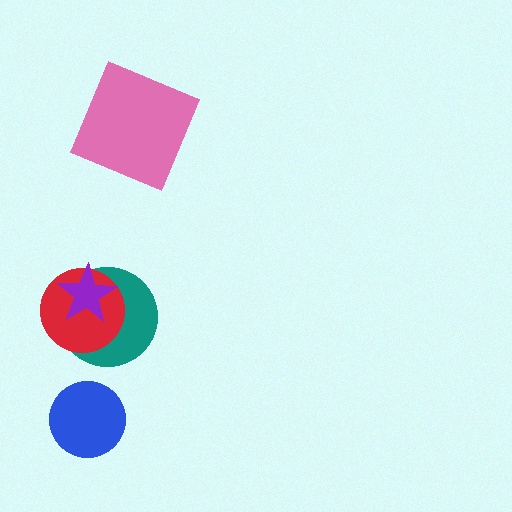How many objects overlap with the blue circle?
0 objects overlap with the blue circle.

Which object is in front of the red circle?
The purple star is in front of the red circle.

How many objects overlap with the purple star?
2 objects overlap with the purple star.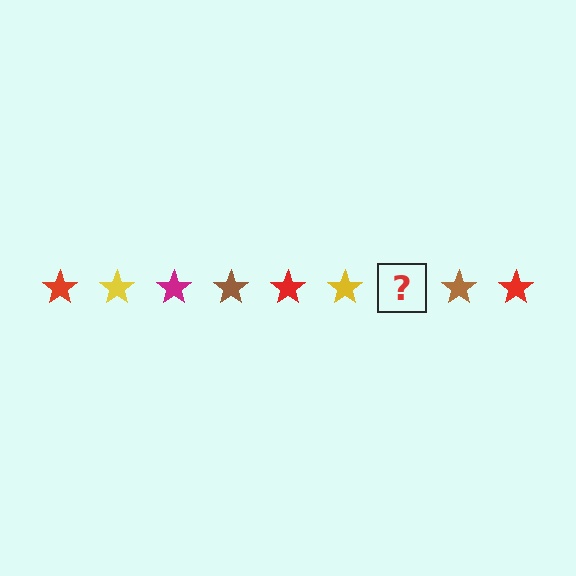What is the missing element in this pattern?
The missing element is a magenta star.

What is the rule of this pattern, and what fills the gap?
The rule is that the pattern cycles through red, yellow, magenta, brown stars. The gap should be filled with a magenta star.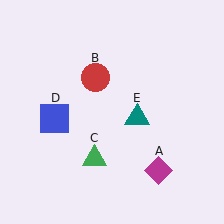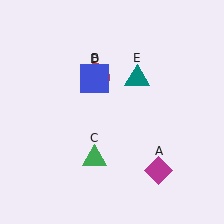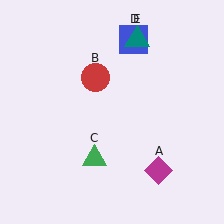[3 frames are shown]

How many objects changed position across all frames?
2 objects changed position: blue square (object D), teal triangle (object E).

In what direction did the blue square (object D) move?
The blue square (object D) moved up and to the right.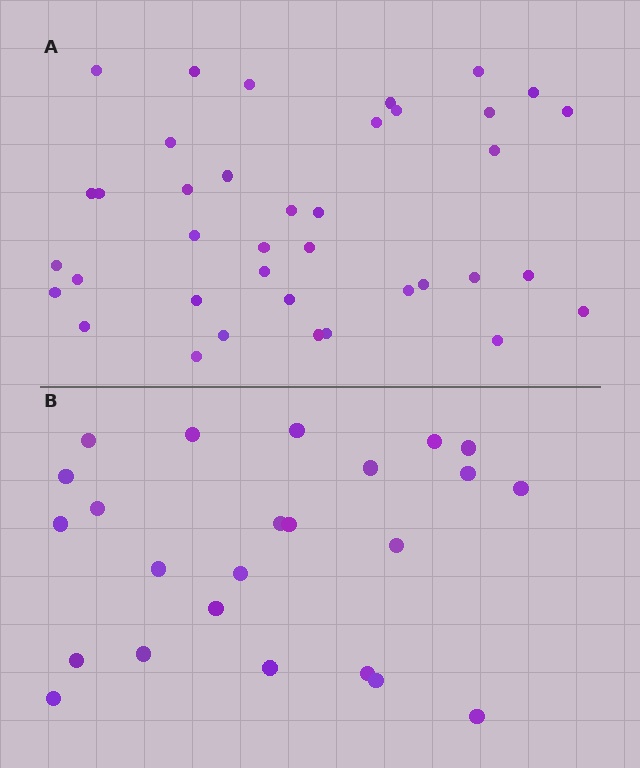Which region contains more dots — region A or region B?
Region A (the top region) has more dots.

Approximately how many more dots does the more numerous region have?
Region A has approximately 15 more dots than region B.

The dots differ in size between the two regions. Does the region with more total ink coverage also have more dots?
No. Region B has more total ink coverage because its dots are larger, but region A actually contains more individual dots. Total area can be misleading — the number of items is what matters here.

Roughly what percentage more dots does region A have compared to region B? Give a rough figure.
About 60% more.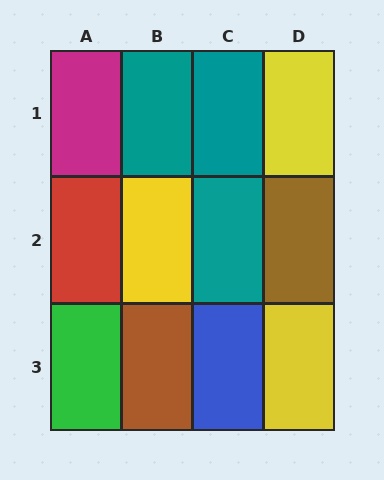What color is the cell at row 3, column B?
Brown.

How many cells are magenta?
1 cell is magenta.